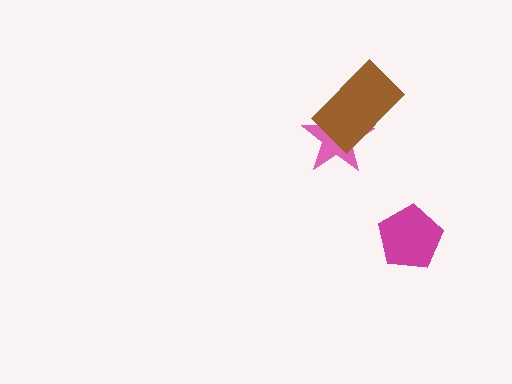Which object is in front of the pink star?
The brown rectangle is in front of the pink star.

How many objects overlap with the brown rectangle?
1 object overlaps with the brown rectangle.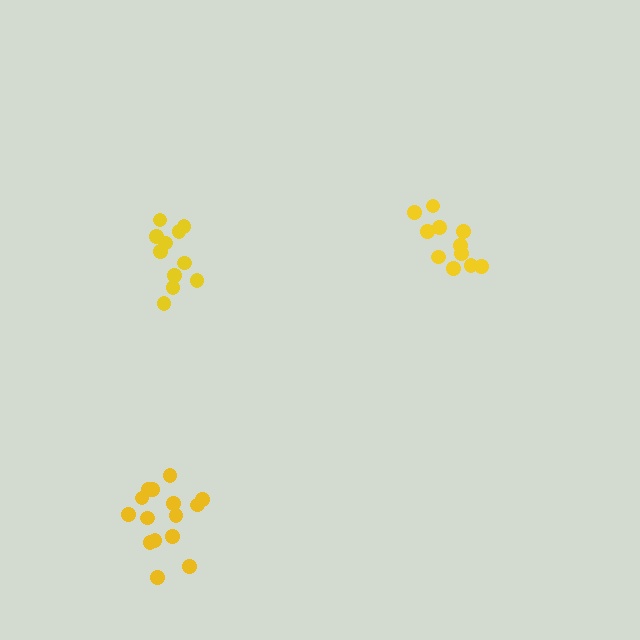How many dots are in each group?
Group 1: 11 dots, Group 2: 11 dots, Group 3: 15 dots (37 total).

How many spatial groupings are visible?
There are 3 spatial groupings.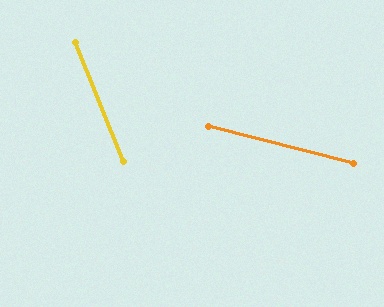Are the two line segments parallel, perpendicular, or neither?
Neither parallel nor perpendicular — they differ by about 54°.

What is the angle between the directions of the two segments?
Approximately 54 degrees.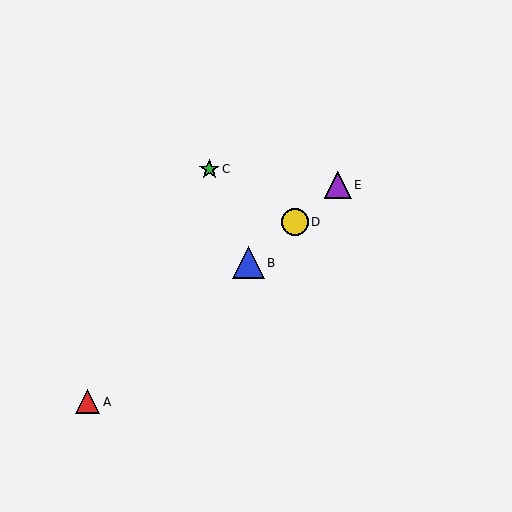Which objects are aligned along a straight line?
Objects A, B, D, E are aligned along a straight line.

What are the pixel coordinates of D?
Object D is at (295, 222).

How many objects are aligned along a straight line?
4 objects (A, B, D, E) are aligned along a straight line.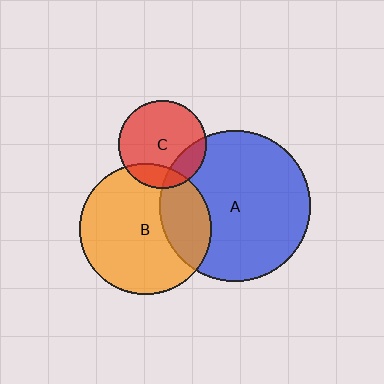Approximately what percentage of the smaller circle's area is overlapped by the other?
Approximately 20%.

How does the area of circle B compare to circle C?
Approximately 2.2 times.